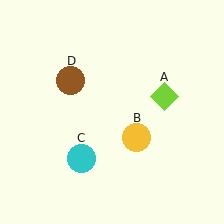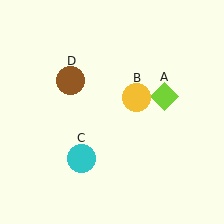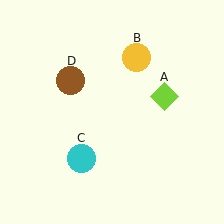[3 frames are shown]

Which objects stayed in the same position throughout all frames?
Lime diamond (object A) and cyan circle (object C) and brown circle (object D) remained stationary.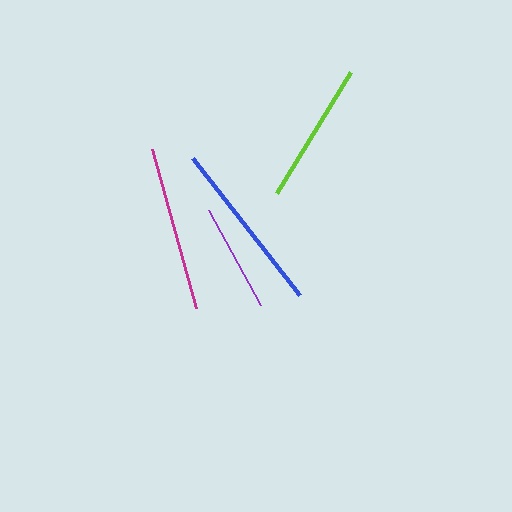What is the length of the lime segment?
The lime segment is approximately 142 pixels long.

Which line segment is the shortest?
The purple line is the shortest at approximately 109 pixels.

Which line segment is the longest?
The blue line is the longest at approximately 174 pixels.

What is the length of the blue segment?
The blue segment is approximately 174 pixels long.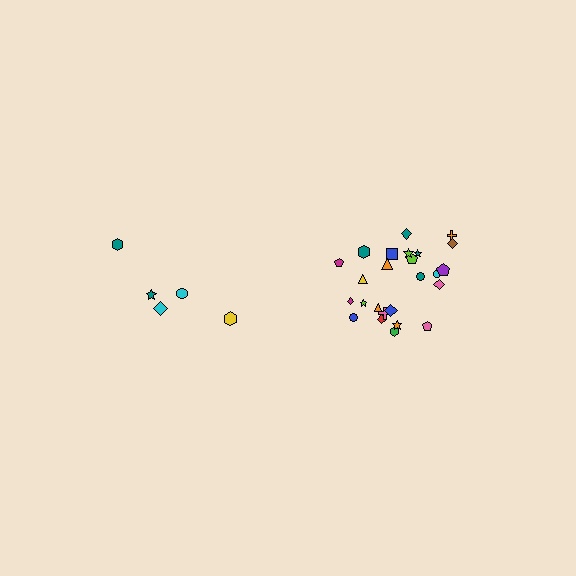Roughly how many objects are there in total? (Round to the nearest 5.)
Roughly 30 objects in total.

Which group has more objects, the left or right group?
The right group.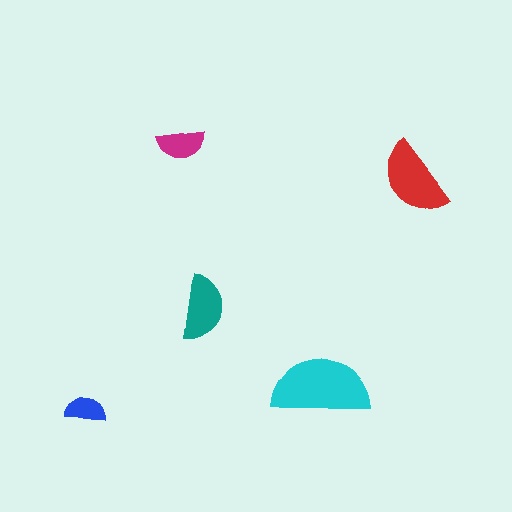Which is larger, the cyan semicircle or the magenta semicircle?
The cyan one.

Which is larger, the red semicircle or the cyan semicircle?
The cyan one.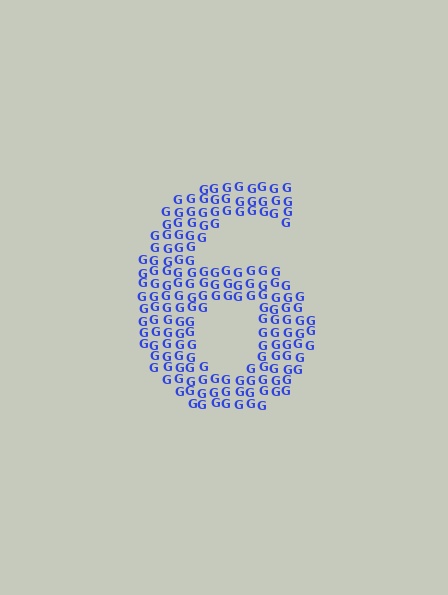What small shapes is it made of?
It is made of small letter G's.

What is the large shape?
The large shape is the digit 6.